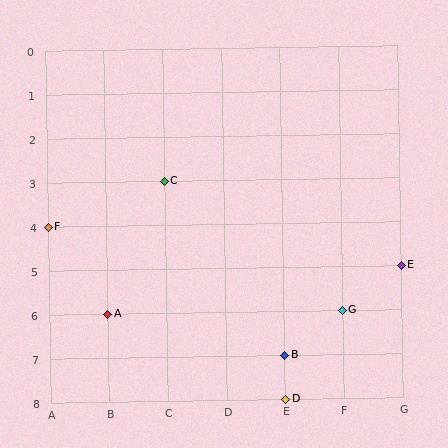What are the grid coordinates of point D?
Point D is at grid coordinates (E, 8).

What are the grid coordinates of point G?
Point G is at grid coordinates (F, 6).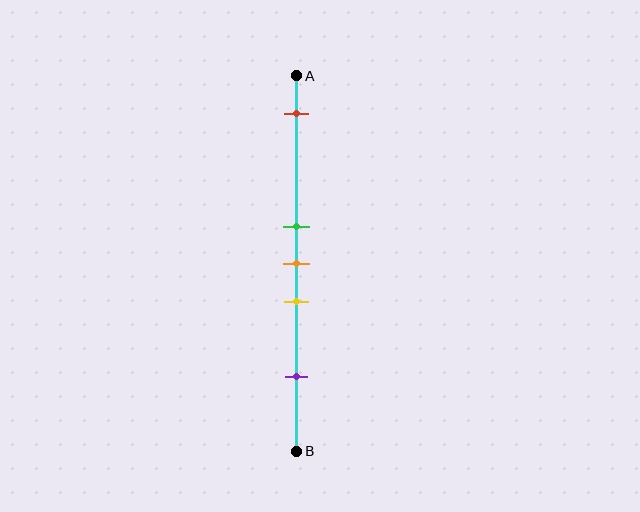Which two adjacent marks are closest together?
The green and orange marks are the closest adjacent pair.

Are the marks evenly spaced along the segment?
No, the marks are not evenly spaced.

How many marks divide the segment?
There are 5 marks dividing the segment.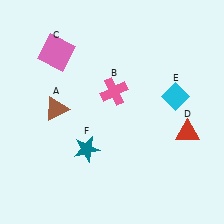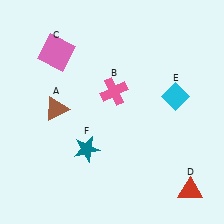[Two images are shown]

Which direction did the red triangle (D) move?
The red triangle (D) moved down.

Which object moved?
The red triangle (D) moved down.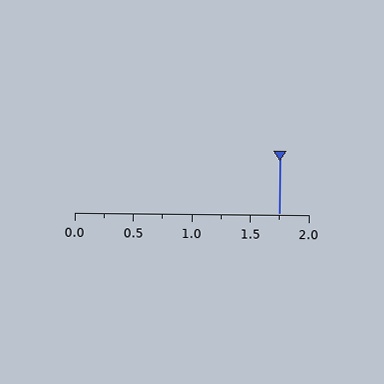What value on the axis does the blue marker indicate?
The marker indicates approximately 1.75.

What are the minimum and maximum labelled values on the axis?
The axis runs from 0.0 to 2.0.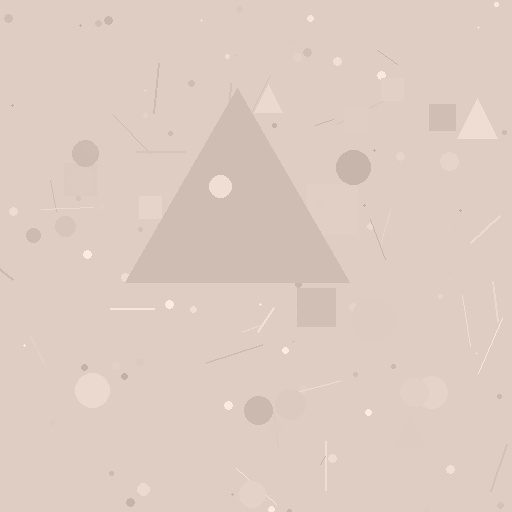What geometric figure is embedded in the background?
A triangle is embedded in the background.